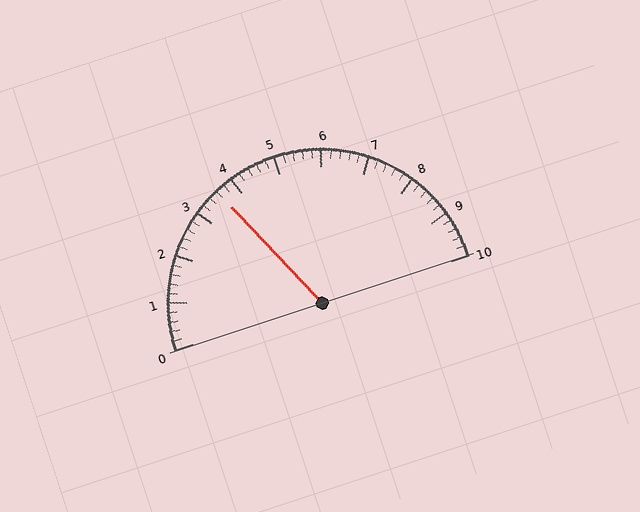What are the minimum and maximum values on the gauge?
The gauge ranges from 0 to 10.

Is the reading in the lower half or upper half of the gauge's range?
The reading is in the lower half of the range (0 to 10).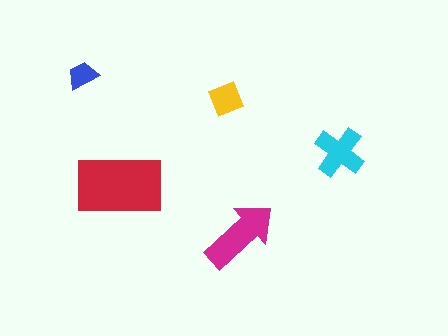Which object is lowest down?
The magenta arrow is bottommost.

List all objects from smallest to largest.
The blue trapezoid, the yellow diamond, the cyan cross, the magenta arrow, the red rectangle.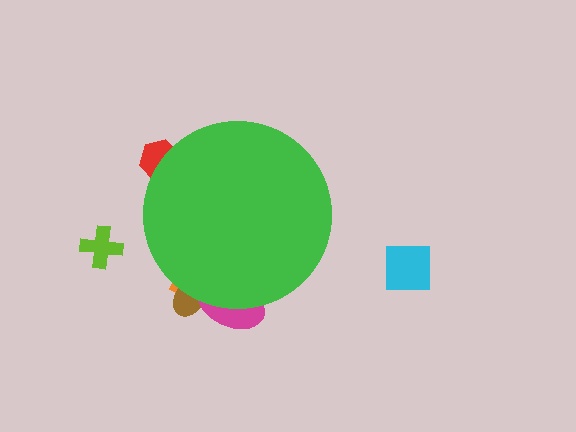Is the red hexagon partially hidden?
Yes, the red hexagon is partially hidden behind the green circle.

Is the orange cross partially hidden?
Yes, the orange cross is partially hidden behind the green circle.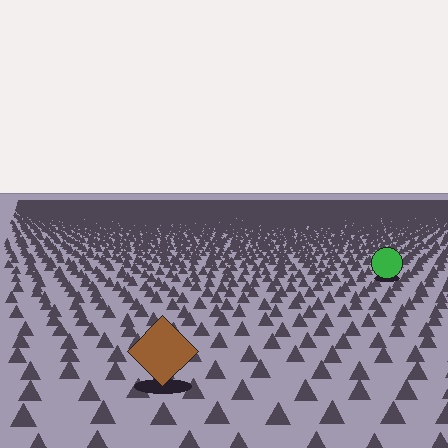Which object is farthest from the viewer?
The green circle is farthest from the viewer. It appears smaller and the ground texture around it is denser.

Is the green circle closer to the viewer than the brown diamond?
No. The brown diamond is closer — you can tell from the texture gradient: the ground texture is coarser near it.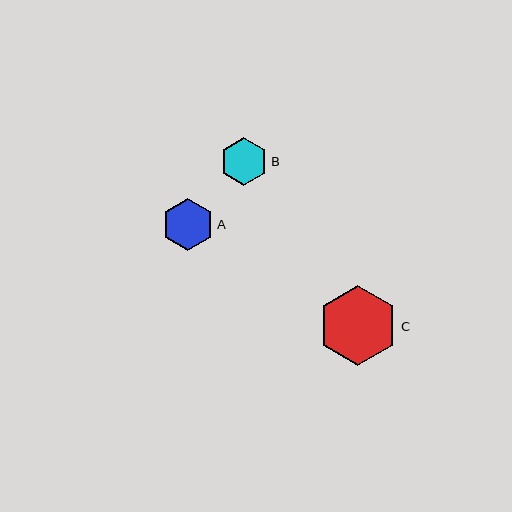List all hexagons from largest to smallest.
From largest to smallest: C, A, B.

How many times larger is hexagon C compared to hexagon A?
Hexagon C is approximately 1.5 times the size of hexagon A.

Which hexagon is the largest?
Hexagon C is the largest with a size of approximately 80 pixels.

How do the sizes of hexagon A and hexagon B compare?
Hexagon A and hexagon B are approximately the same size.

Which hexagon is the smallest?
Hexagon B is the smallest with a size of approximately 48 pixels.